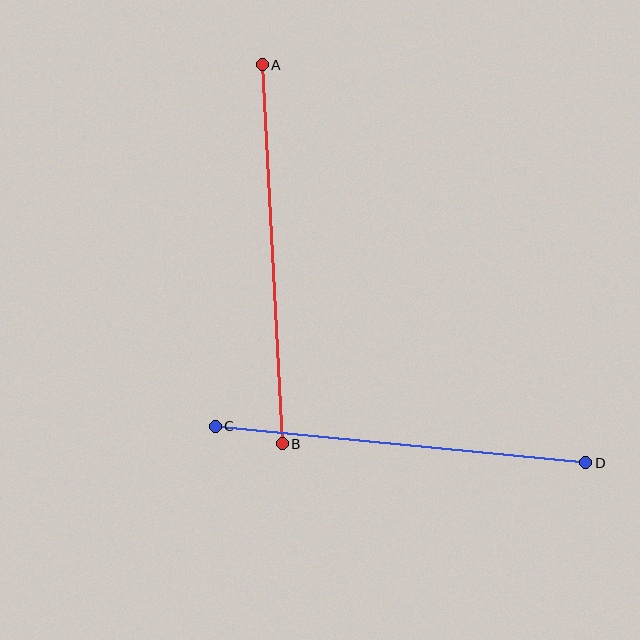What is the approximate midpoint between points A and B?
The midpoint is at approximately (272, 254) pixels.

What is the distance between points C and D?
The distance is approximately 372 pixels.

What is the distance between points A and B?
The distance is approximately 380 pixels.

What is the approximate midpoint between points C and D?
The midpoint is at approximately (400, 445) pixels.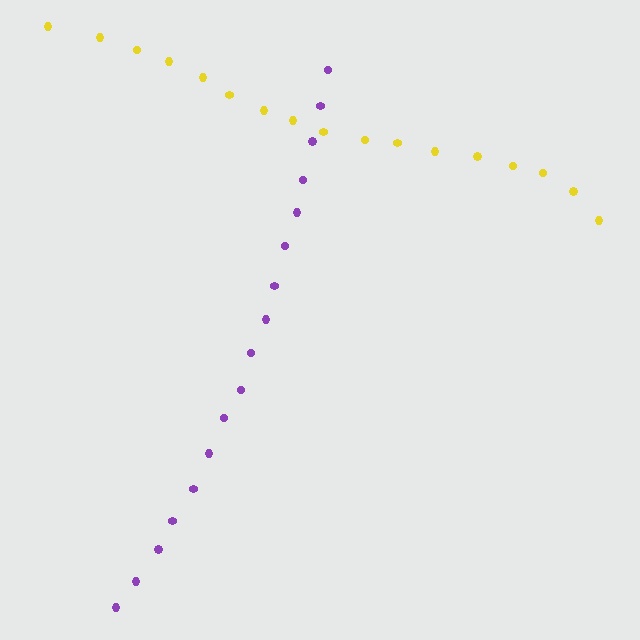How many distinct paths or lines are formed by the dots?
There are 2 distinct paths.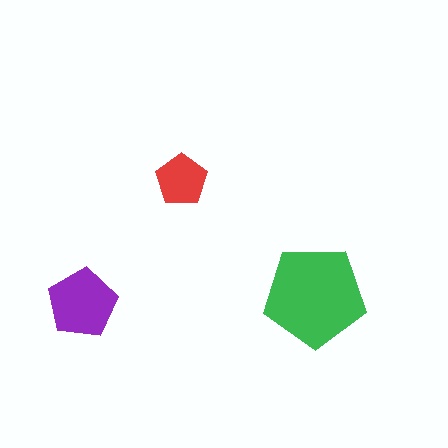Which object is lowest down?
The purple pentagon is bottommost.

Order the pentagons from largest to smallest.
the green one, the purple one, the red one.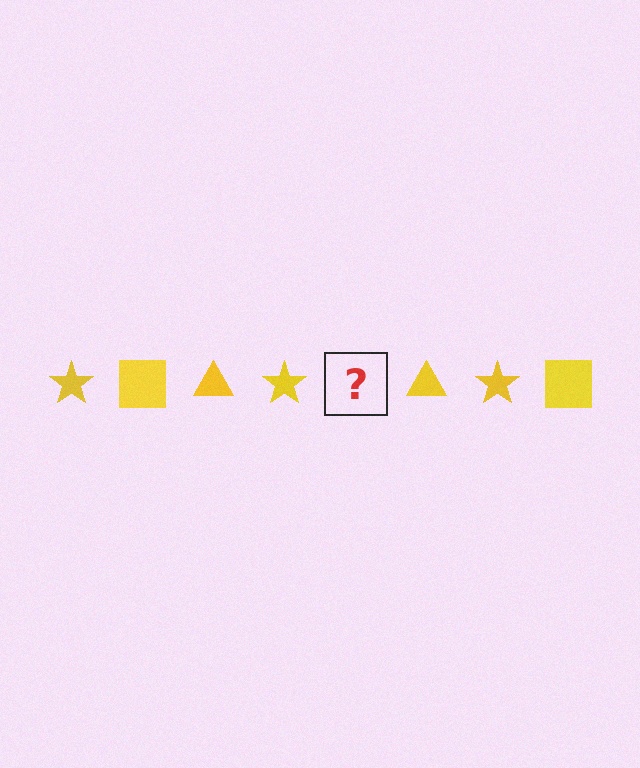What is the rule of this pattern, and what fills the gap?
The rule is that the pattern cycles through star, square, triangle shapes in yellow. The gap should be filled with a yellow square.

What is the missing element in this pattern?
The missing element is a yellow square.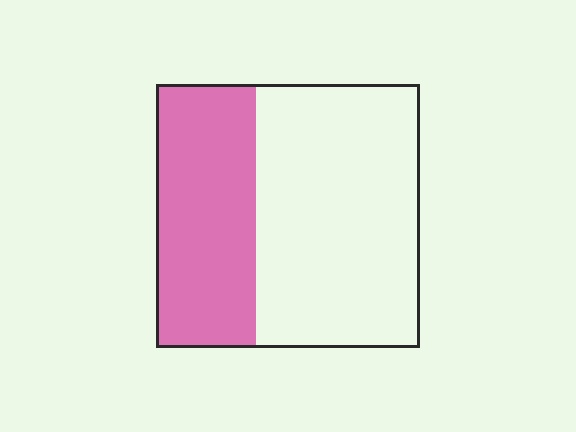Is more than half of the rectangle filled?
No.